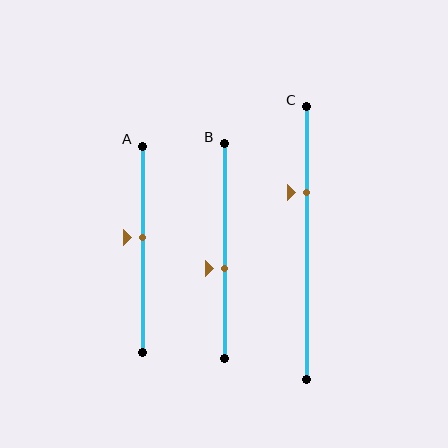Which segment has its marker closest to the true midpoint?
Segment A has its marker closest to the true midpoint.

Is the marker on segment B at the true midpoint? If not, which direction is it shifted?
No, the marker on segment B is shifted downward by about 8% of the segment length.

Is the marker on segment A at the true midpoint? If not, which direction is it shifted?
No, the marker on segment A is shifted upward by about 6% of the segment length.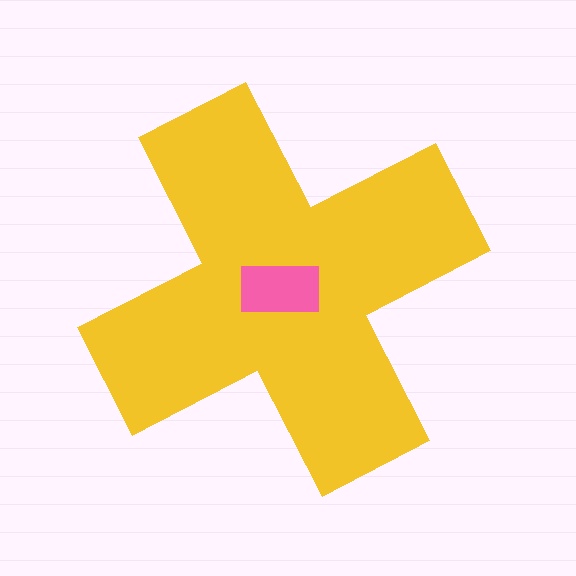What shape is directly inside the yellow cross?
The pink rectangle.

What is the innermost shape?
The pink rectangle.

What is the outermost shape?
The yellow cross.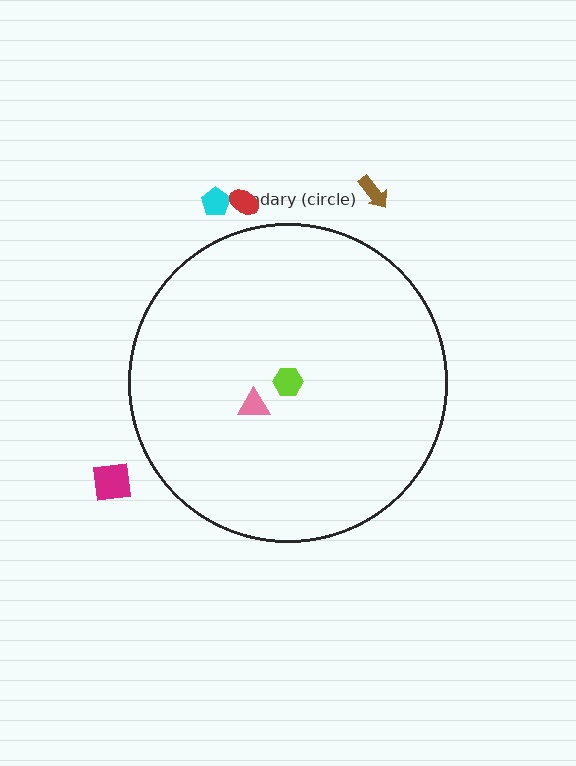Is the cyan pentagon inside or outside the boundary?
Outside.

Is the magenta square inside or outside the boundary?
Outside.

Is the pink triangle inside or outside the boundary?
Inside.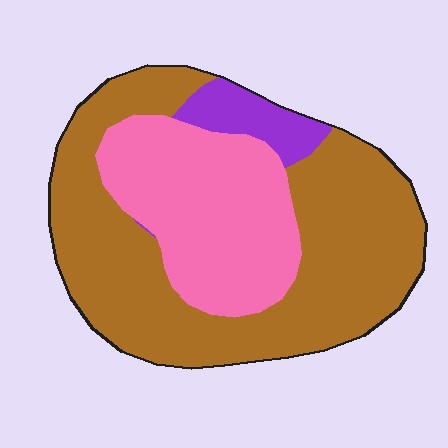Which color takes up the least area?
Purple, at roughly 5%.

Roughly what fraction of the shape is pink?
Pink covers about 30% of the shape.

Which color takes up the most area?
Brown, at roughly 60%.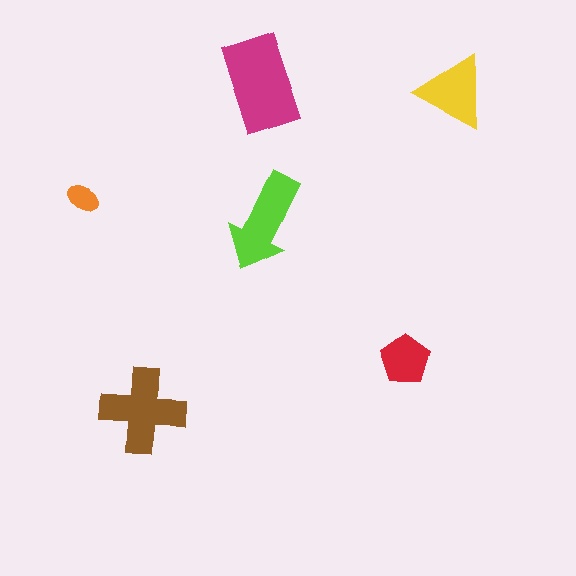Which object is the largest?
The magenta rectangle.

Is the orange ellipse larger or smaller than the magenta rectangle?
Smaller.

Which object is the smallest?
The orange ellipse.